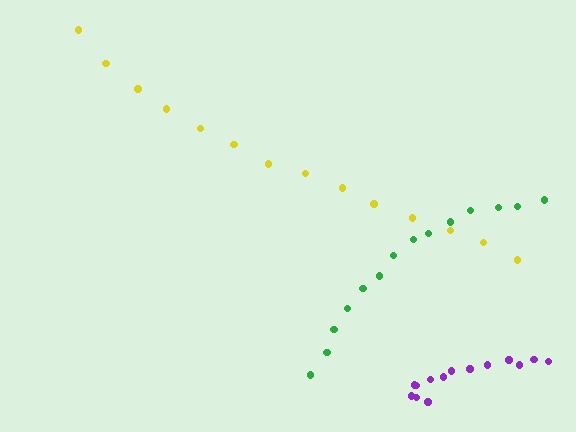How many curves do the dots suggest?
There are 3 distinct paths.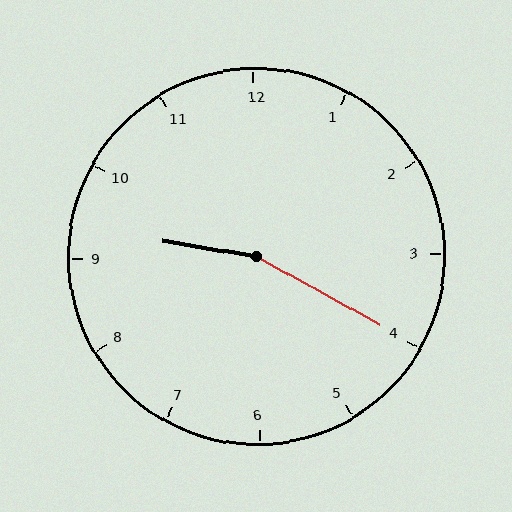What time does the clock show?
9:20.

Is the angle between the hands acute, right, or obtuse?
It is obtuse.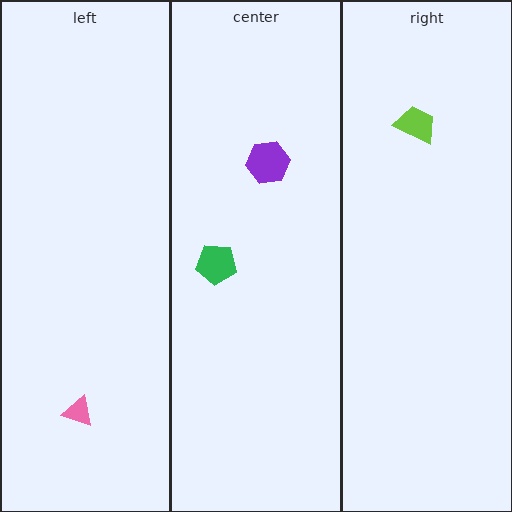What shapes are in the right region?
The lime trapezoid.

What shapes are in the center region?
The green pentagon, the purple hexagon.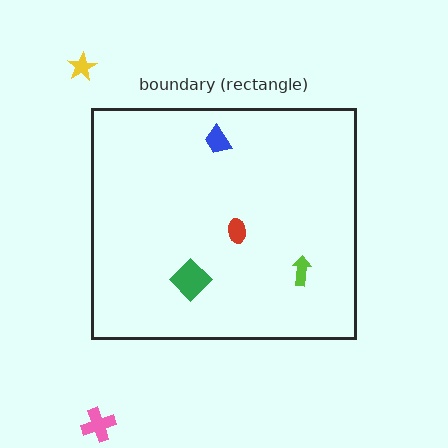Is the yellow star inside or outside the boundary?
Outside.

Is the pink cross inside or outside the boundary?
Outside.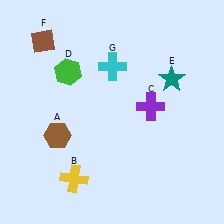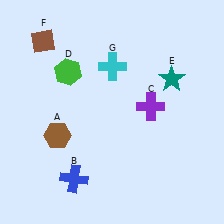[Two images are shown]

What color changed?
The cross (B) changed from yellow in Image 1 to blue in Image 2.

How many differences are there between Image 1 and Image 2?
There is 1 difference between the two images.